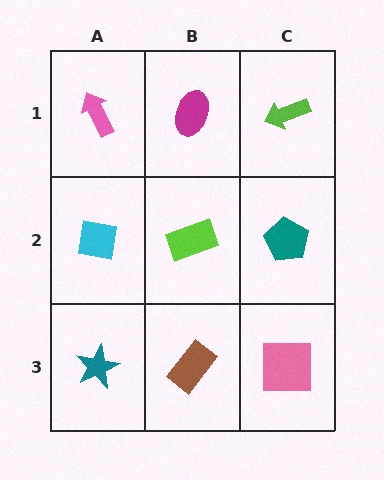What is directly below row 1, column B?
A lime rectangle.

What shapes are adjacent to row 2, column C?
A lime arrow (row 1, column C), a pink square (row 3, column C), a lime rectangle (row 2, column B).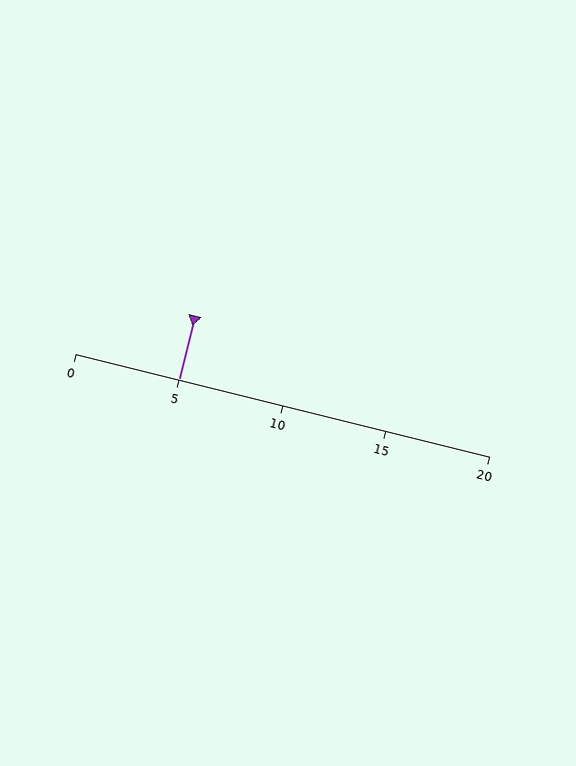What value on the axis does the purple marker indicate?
The marker indicates approximately 5.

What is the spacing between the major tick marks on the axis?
The major ticks are spaced 5 apart.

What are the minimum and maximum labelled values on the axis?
The axis runs from 0 to 20.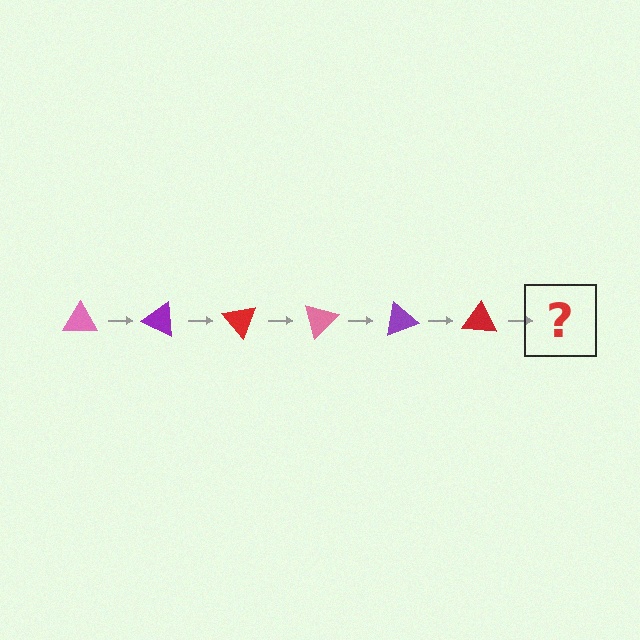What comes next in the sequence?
The next element should be a pink triangle, rotated 150 degrees from the start.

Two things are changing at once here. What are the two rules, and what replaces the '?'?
The two rules are that it rotates 25 degrees each step and the color cycles through pink, purple, and red. The '?' should be a pink triangle, rotated 150 degrees from the start.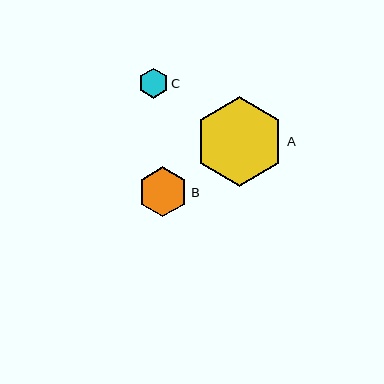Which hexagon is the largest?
Hexagon A is the largest with a size of approximately 89 pixels.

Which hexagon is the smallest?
Hexagon C is the smallest with a size of approximately 30 pixels.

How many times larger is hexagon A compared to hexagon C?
Hexagon A is approximately 3.0 times the size of hexagon C.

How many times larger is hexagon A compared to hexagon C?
Hexagon A is approximately 3.0 times the size of hexagon C.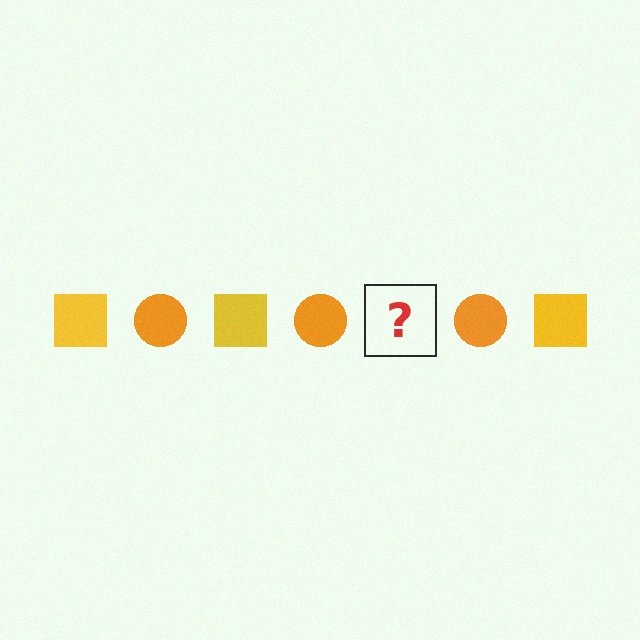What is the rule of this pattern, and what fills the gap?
The rule is that the pattern alternates between yellow square and orange circle. The gap should be filled with a yellow square.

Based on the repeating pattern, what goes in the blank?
The blank should be a yellow square.